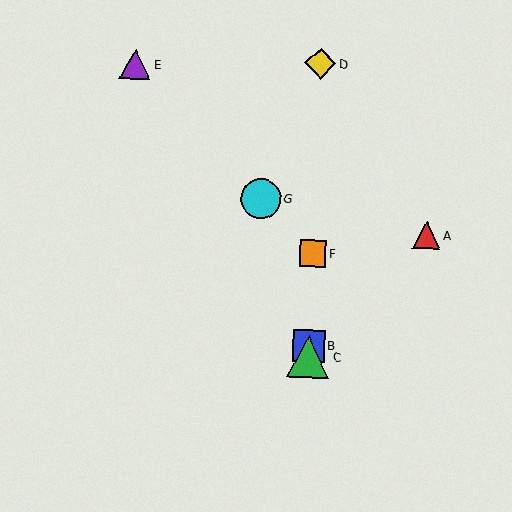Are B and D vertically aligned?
Yes, both are at x≈309.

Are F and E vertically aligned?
No, F is at x≈313 and E is at x≈135.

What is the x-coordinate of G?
Object G is at x≈261.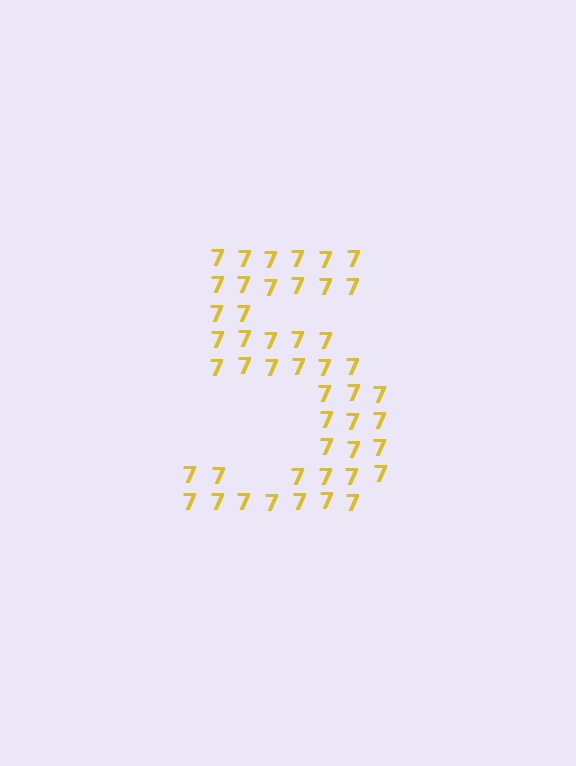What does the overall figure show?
The overall figure shows the digit 5.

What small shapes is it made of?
It is made of small digit 7's.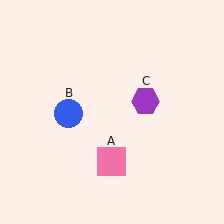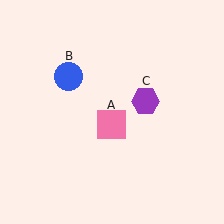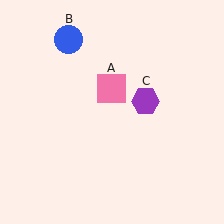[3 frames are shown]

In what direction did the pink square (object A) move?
The pink square (object A) moved up.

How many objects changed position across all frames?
2 objects changed position: pink square (object A), blue circle (object B).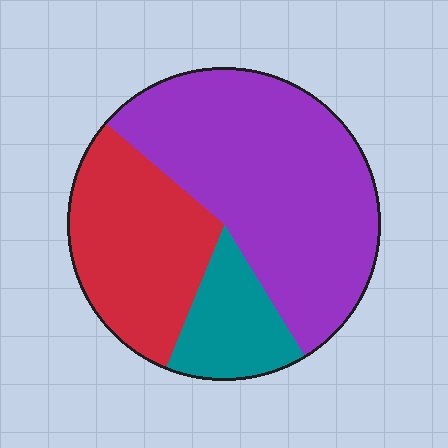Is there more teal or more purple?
Purple.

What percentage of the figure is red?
Red takes up between a sixth and a third of the figure.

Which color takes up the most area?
Purple, at roughly 55%.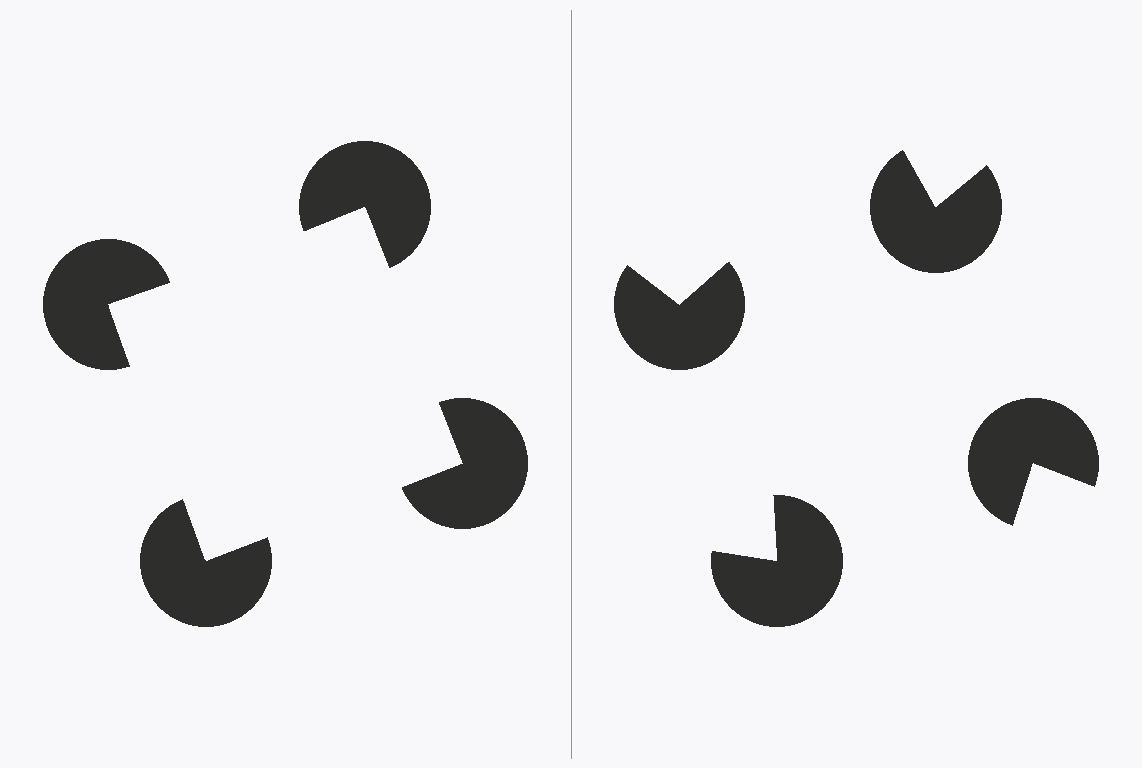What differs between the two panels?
The pac-man discs are positioned identically on both sides; only the wedge orientations differ. On the left they align to a square; on the right they are misaligned.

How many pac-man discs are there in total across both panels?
8 — 4 on each side.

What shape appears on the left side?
An illusory square.